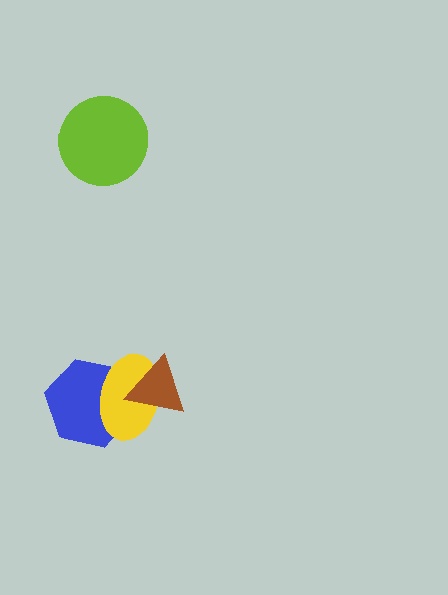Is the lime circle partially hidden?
No, no other shape covers it.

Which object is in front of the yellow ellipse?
The brown triangle is in front of the yellow ellipse.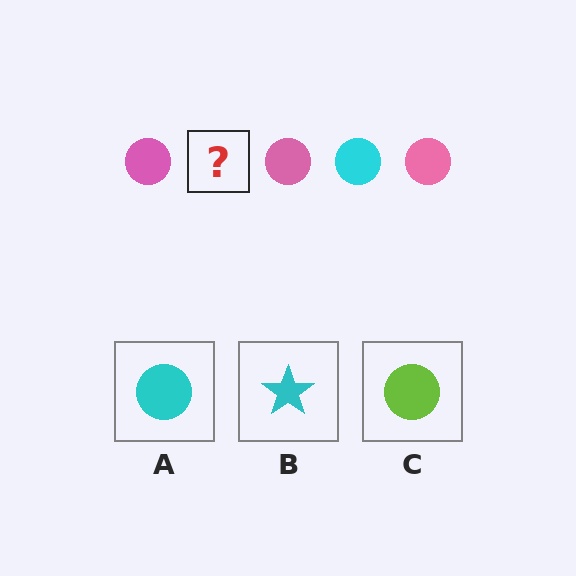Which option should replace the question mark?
Option A.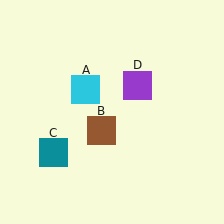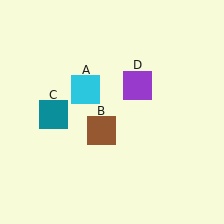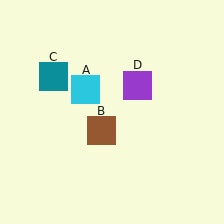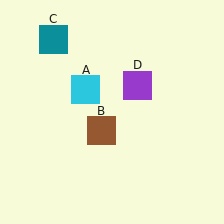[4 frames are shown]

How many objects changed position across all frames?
1 object changed position: teal square (object C).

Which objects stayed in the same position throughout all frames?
Cyan square (object A) and brown square (object B) and purple square (object D) remained stationary.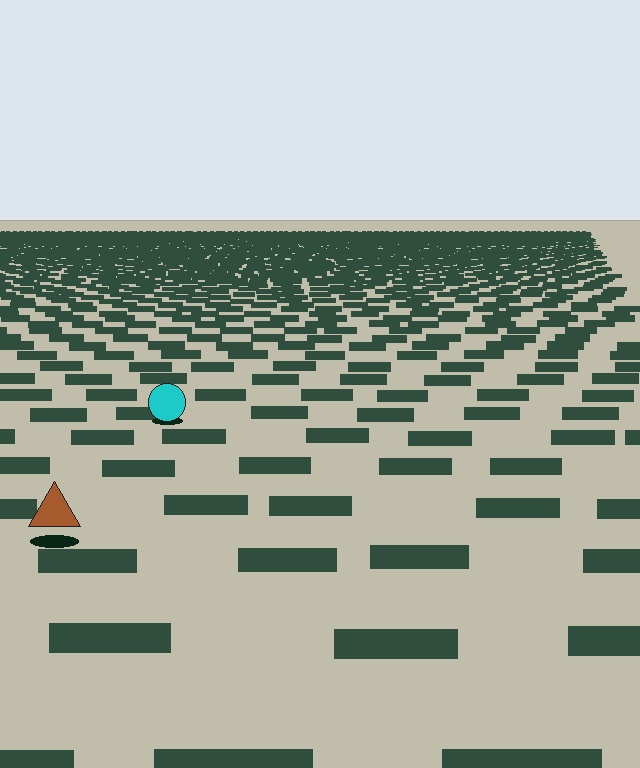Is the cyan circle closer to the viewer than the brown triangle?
No. The brown triangle is closer — you can tell from the texture gradient: the ground texture is coarser near it.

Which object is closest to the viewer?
The brown triangle is closest. The texture marks near it are larger and more spread out.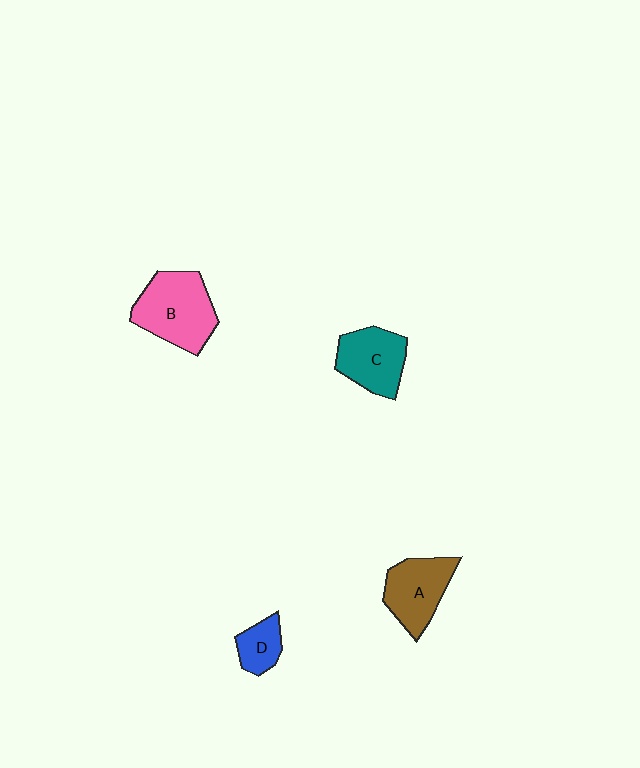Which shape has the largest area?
Shape B (pink).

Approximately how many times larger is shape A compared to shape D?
Approximately 1.9 times.